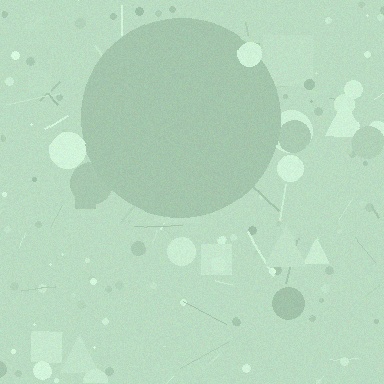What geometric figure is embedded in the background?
A circle is embedded in the background.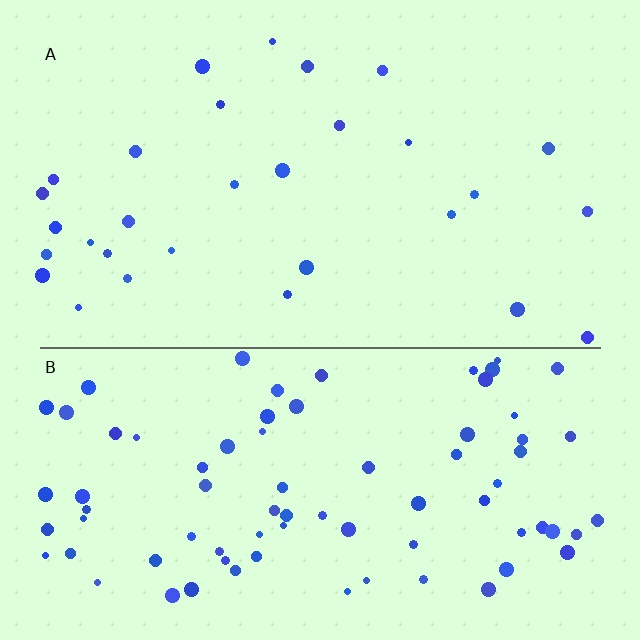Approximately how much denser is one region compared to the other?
Approximately 2.7× — region B over region A.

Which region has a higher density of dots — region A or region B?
B (the bottom).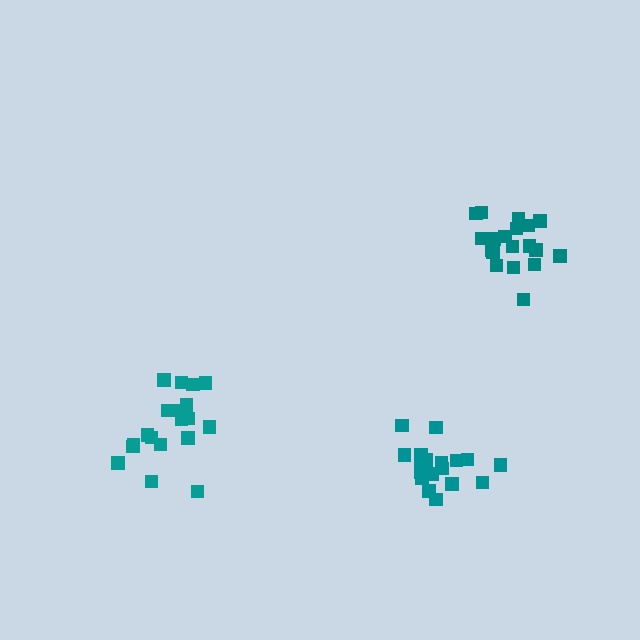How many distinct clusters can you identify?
There are 3 distinct clusters.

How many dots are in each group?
Group 1: 20 dots, Group 2: 19 dots, Group 3: 18 dots (57 total).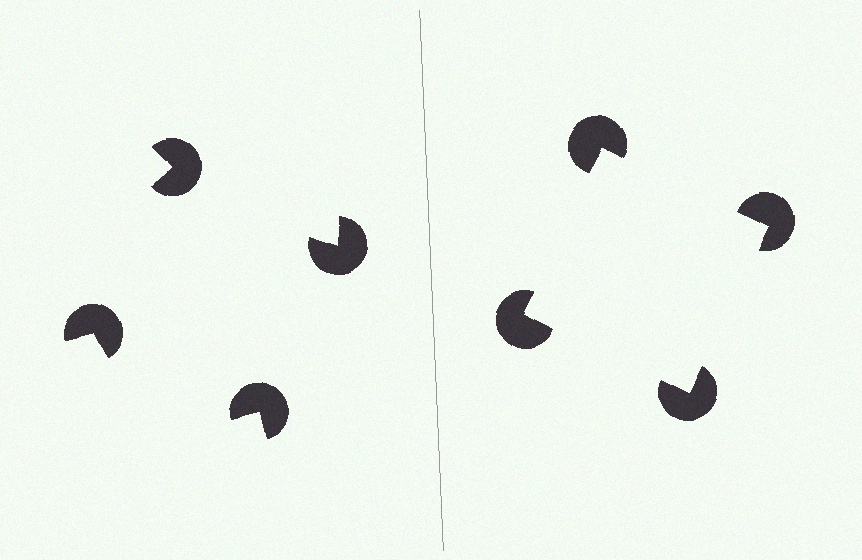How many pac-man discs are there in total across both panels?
8 — 4 on each side.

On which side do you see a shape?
An illusory square appears on the right side. On the left side the wedge cuts are rotated, so no coherent shape forms.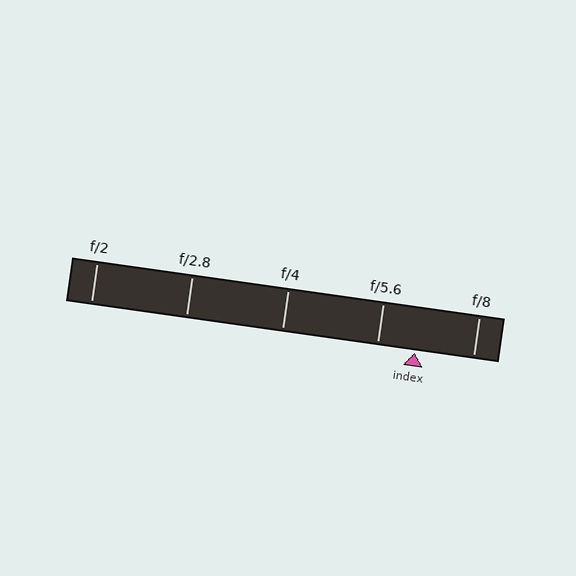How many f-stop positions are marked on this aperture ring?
There are 5 f-stop positions marked.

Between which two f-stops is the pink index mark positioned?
The index mark is between f/5.6 and f/8.